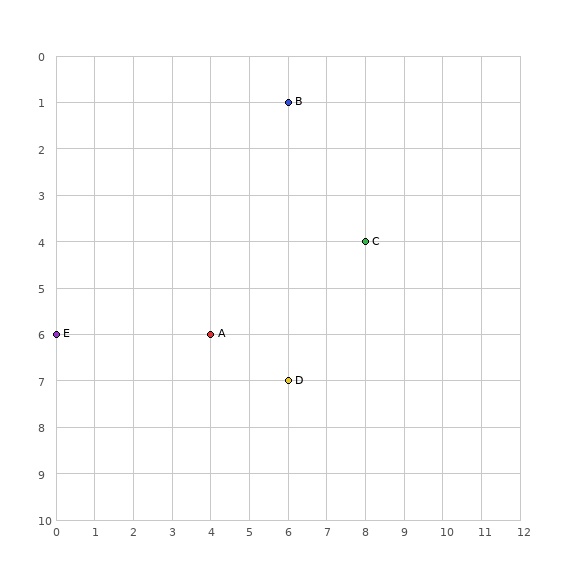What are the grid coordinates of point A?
Point A is at grid coordinates (4, 6).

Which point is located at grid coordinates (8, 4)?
Point C is at (8, 4).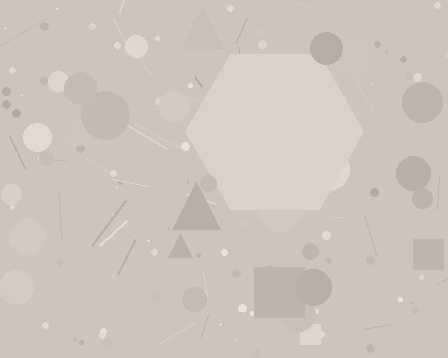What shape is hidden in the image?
A hexagon is hidden in the image.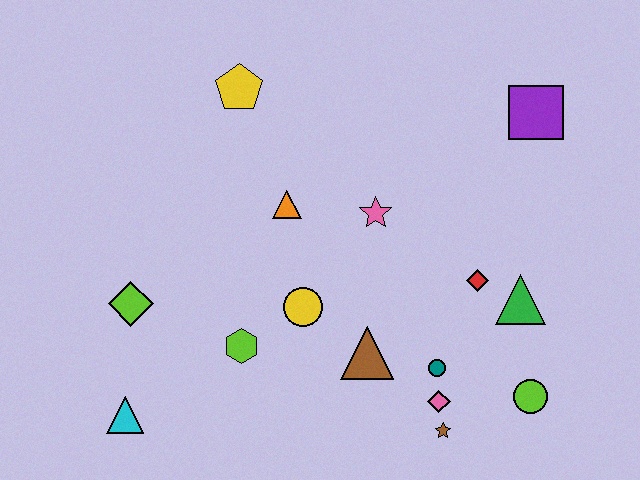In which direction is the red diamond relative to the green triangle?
The red diamond is to the left of the green triangle.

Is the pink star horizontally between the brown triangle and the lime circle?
Yes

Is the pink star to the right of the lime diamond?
Yes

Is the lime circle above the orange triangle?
No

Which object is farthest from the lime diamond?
The purple square is farthest from the lime diamond.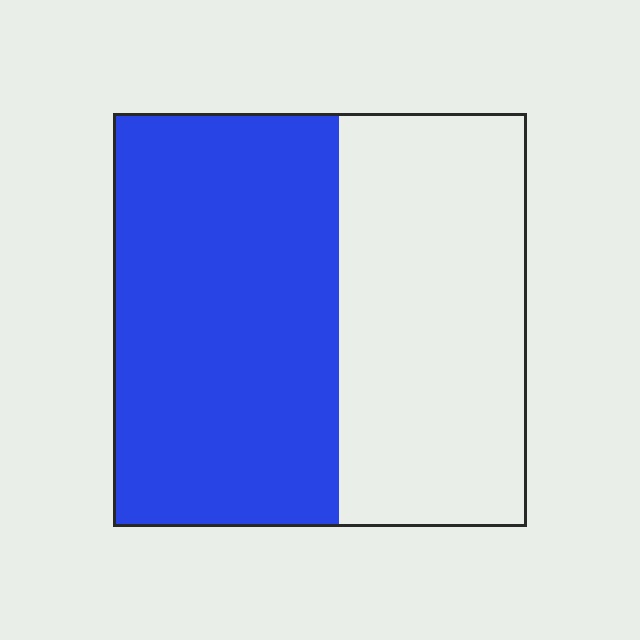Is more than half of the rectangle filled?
Yes.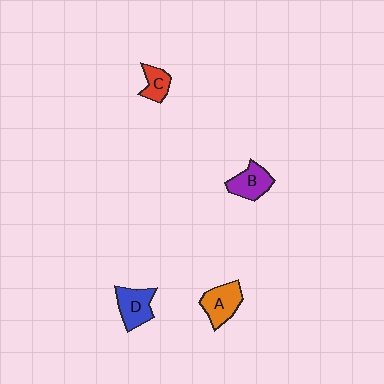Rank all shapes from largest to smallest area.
From largest to smallest: A (orange), D (blue), B (purple), C (red).